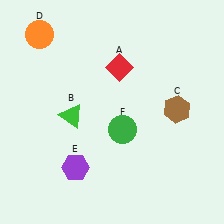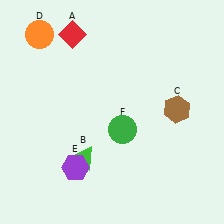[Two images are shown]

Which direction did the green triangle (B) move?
The green triangle (B) moved down.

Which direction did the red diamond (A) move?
The red diamond (A) moved left.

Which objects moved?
The objects that moved are: the red diamond (A), the green triangle (B).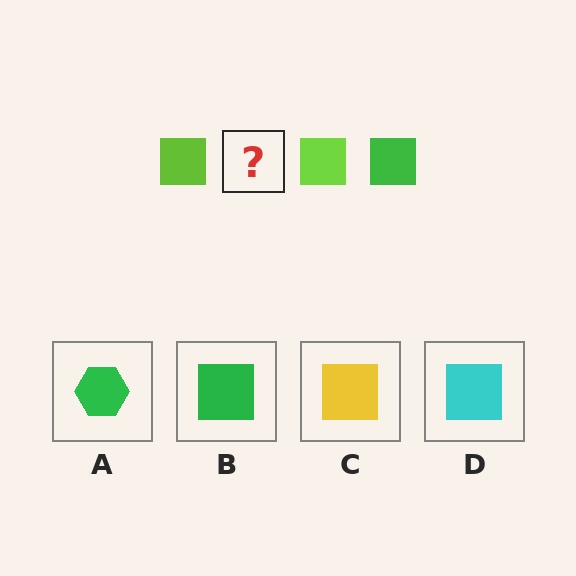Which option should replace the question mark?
Option B.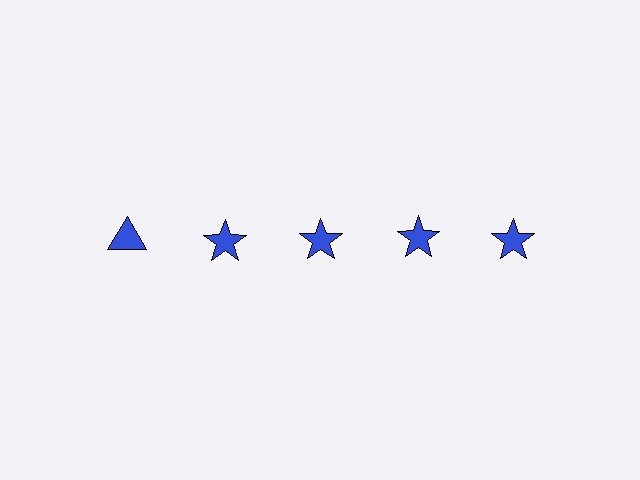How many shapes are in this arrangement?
There are 5 shapes arranged in a grid pattern.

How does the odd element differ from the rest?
It has a different shape: triangle instead of star.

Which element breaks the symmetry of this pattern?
The blue triangle in the top row, leftmost column breaks the symmetry. All other shapes are blue stars.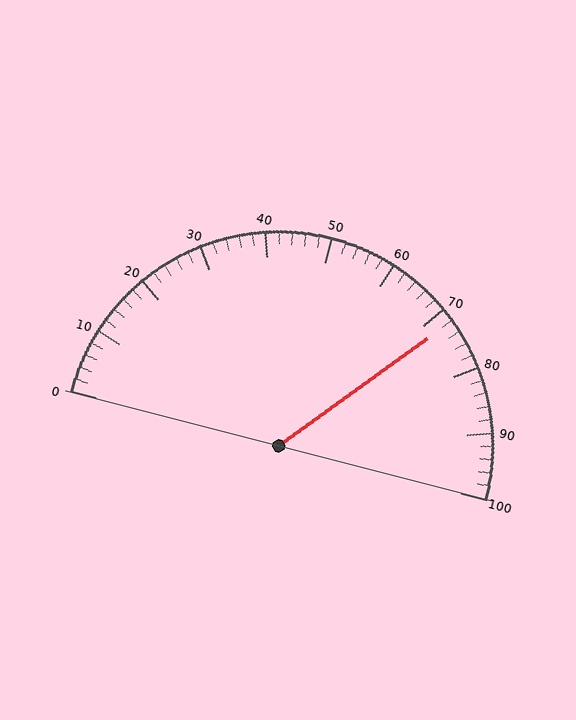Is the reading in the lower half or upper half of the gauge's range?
The reading is in the upper half of the range (0 to 100).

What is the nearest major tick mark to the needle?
The nearest major tick mark is 70.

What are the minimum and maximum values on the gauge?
The gauge ranges from 0 to 100.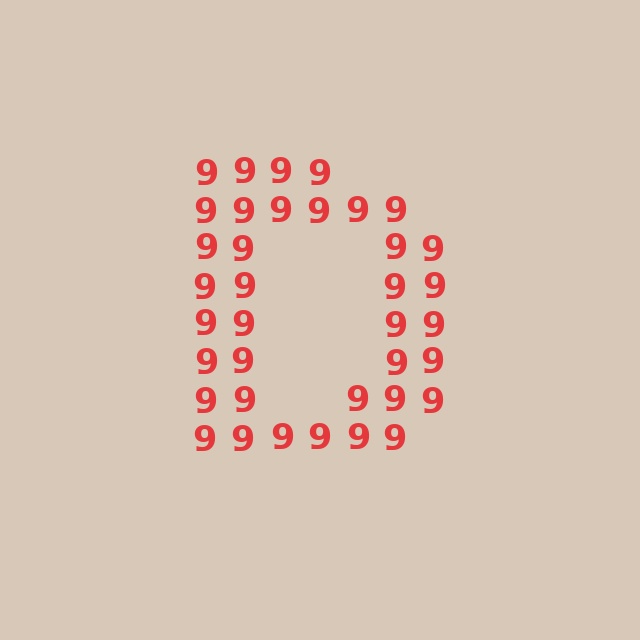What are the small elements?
The small elements are digit 9's.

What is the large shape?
The large shape is the letter D.